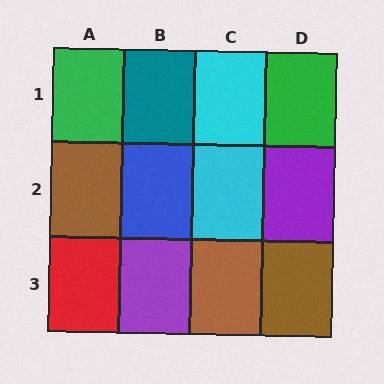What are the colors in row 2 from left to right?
Brown, blue, cyan, purple.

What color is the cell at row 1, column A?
Green.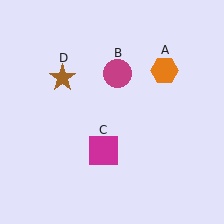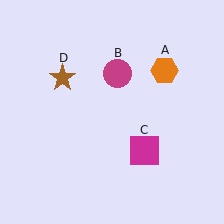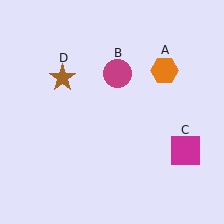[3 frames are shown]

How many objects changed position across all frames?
1 object changed position: magenta square (object C).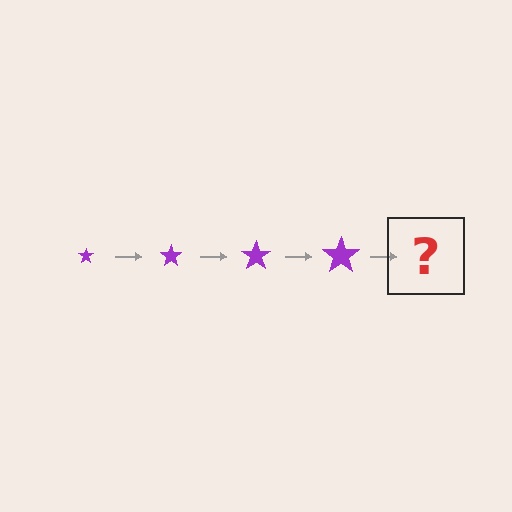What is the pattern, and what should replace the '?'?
The pattern is that the star gets progressively larger each step. The '?' should be a purple star, larger than the previous one.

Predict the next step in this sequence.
The next step is a purple star, larger than the previous one.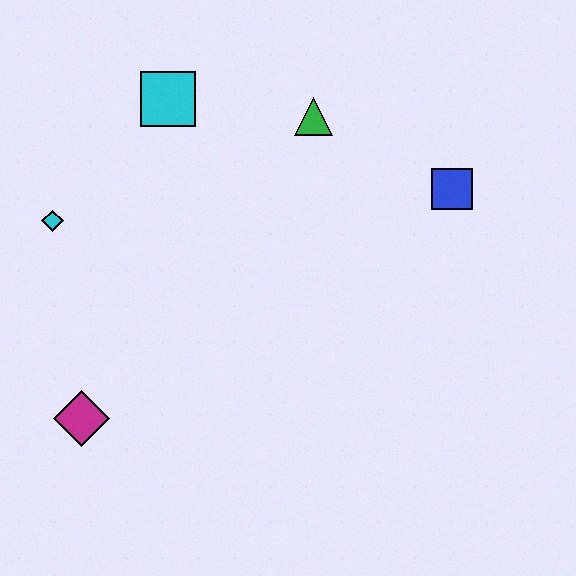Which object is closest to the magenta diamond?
The cyan diamond is closest to the magenta diamond.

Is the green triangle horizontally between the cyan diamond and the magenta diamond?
No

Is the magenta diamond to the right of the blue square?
No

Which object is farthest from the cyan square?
The magenta diamond is farthest from the cyan square.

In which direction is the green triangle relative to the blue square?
The green triangle is to the left of the blue square.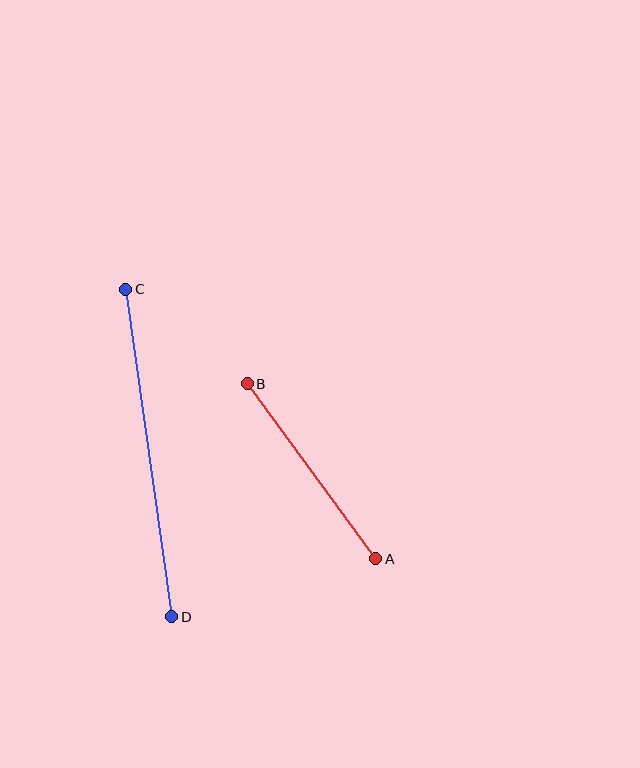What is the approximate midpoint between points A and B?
The midpoint is at approximately (311, 471) pixels.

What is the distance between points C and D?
The distance is approximately 330 pixels.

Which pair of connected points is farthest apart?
Points C and D are farthest apart.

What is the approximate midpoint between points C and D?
The midpoint is at approximately (149, 453) pixels.